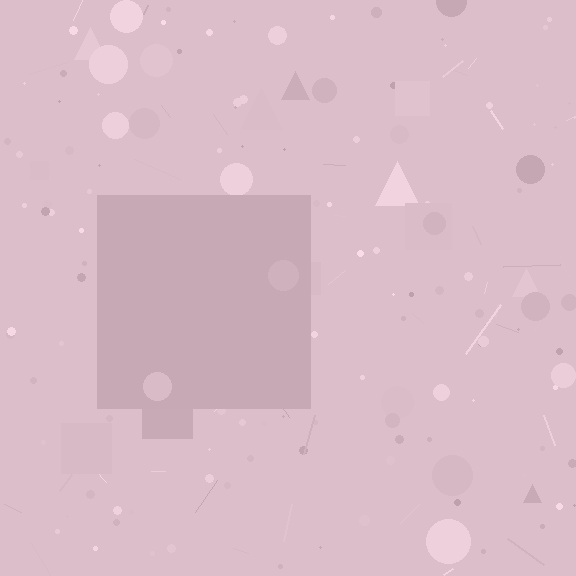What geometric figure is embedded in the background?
A square is embedded in the background.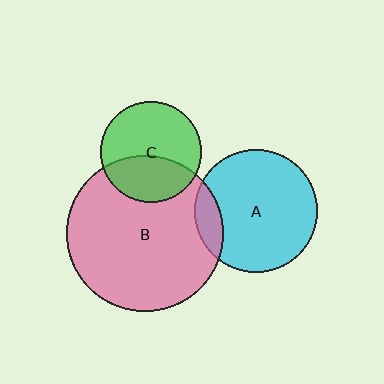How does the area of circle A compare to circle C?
Approximately 1.5 times.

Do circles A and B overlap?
Yes.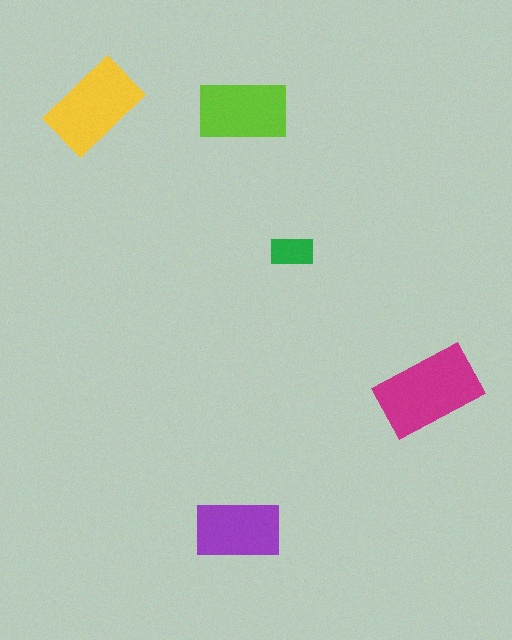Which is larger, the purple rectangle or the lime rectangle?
The lime one.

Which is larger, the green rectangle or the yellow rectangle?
The yellow one.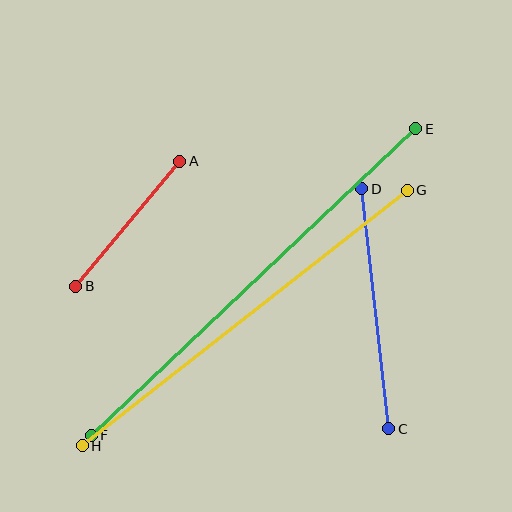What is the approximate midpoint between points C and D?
The midpoint is at approximately (375, 309) pixels.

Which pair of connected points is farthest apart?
Points E and F are farthest apart.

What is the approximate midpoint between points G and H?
The midpoint is at approximately (245, 318) pixels.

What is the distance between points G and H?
The distance is approximately 414 pixels.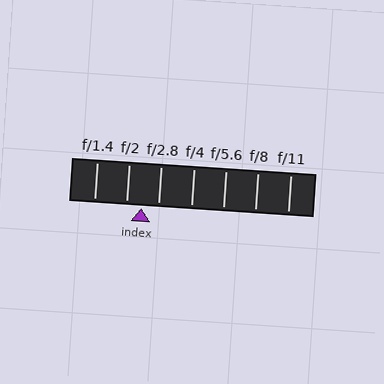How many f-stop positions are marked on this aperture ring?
There are 7 f-stop positions marked.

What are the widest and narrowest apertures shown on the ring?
The widest aperture shown is f/1.4 and the narrowest is f/11.